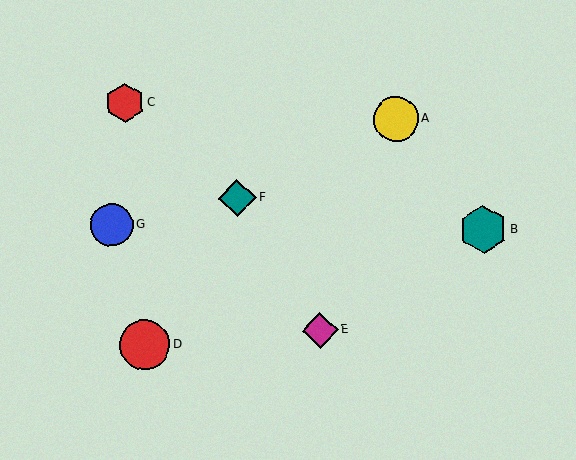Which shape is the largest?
The red circle (labeled D) is the largest.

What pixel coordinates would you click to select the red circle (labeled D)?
Click at (145, 345) to select the red circle D.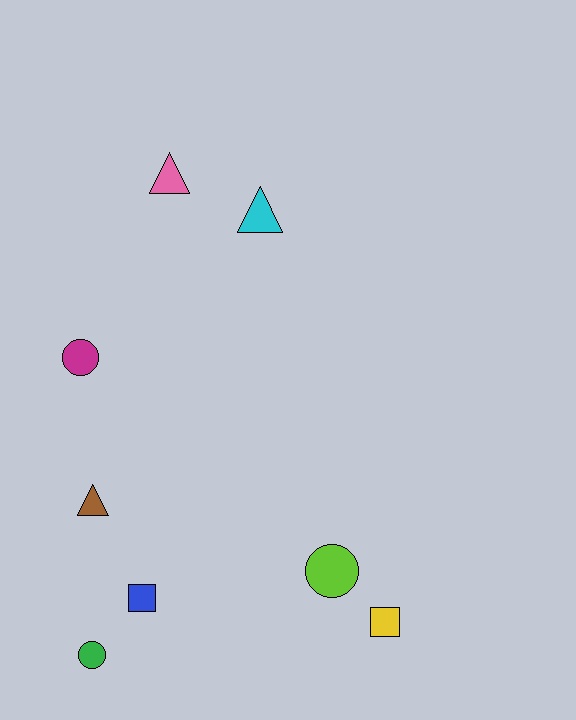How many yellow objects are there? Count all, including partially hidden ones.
There is 1 yellow object.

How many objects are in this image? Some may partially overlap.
There are 8 objects.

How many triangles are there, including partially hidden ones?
There are 3 triangles.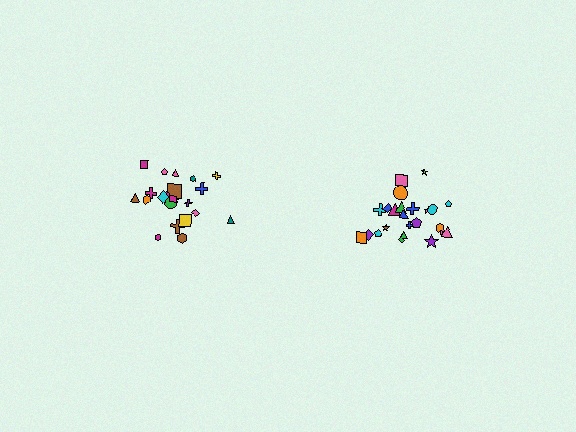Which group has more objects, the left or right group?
The right group.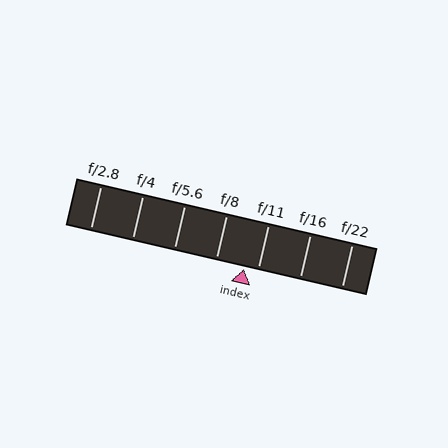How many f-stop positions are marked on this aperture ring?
There are 7 f-stop positions marked.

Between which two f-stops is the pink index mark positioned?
The index mark is between f/8 and f/11.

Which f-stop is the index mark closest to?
The index mark is closest to f/11.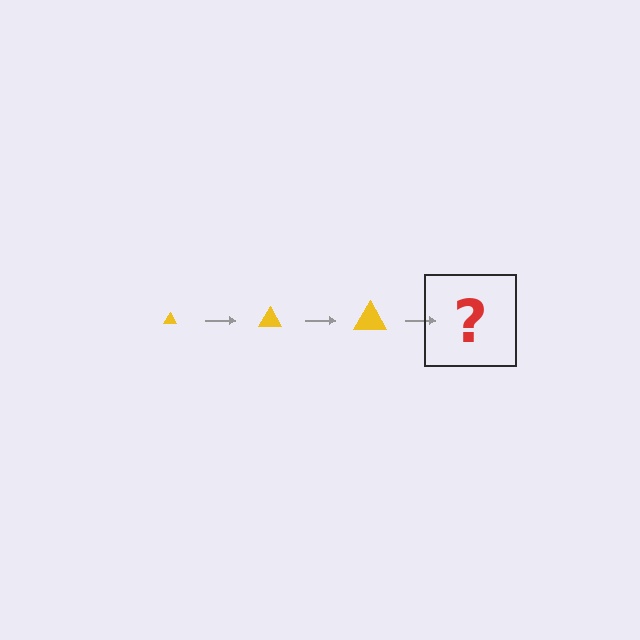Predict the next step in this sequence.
The next step is a yellow triangle, larger than the previous one.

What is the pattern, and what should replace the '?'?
The pattern is that the triangle gets progressively larger each step. The '?' should be a yellow triangle, larger than the previous one.